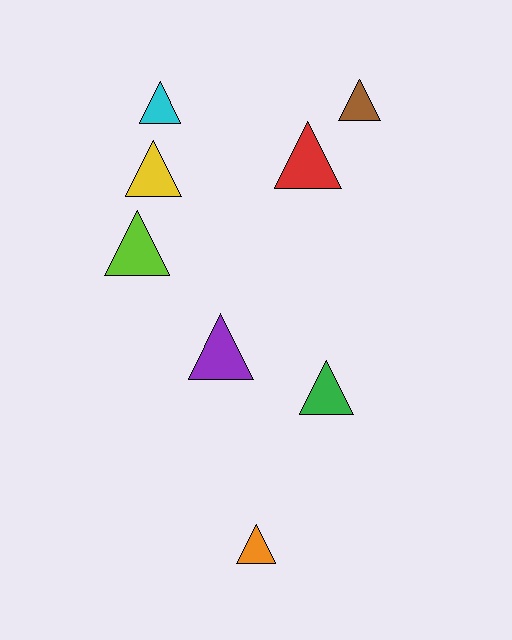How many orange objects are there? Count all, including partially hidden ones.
There is 1 orange object.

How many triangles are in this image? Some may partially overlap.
There are 8 triangles.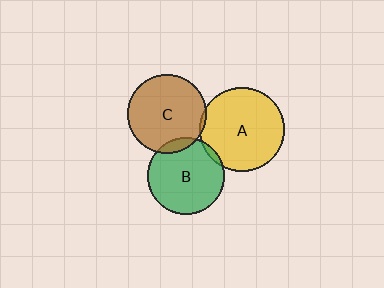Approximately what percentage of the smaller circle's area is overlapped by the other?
Approximately 10%.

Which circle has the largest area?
Circle A (yellow).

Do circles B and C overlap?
Yes.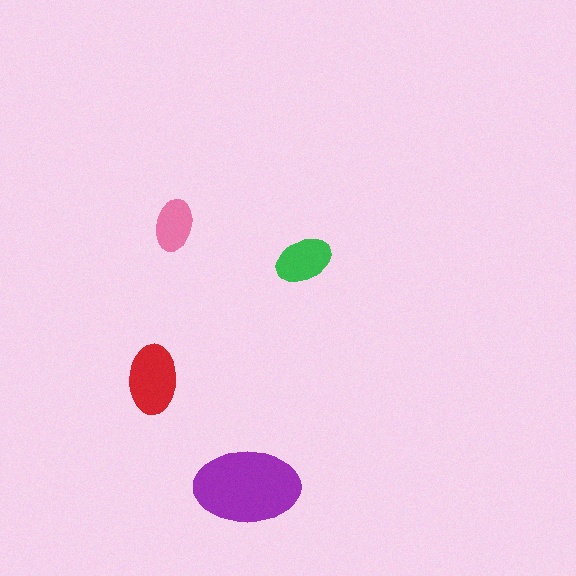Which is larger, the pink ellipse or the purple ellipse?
The purple one.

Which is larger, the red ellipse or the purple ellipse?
The purple one.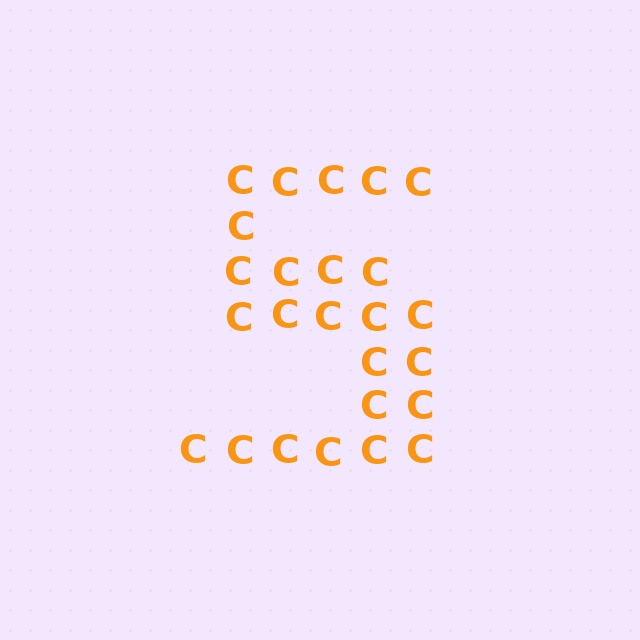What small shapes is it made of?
It is made of small letter C's.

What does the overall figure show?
The overall figure shows the digit 5.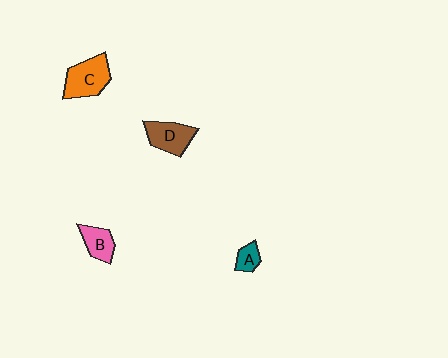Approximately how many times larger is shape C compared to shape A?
Approximately 2.7 times.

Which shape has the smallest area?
Shape A (teal).